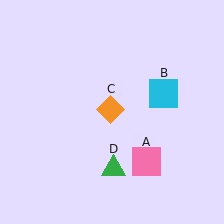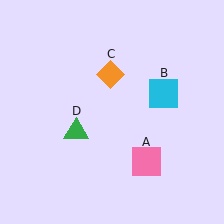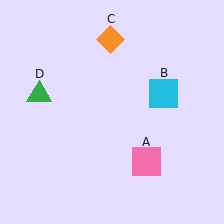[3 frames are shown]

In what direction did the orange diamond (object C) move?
The orange diamond (object C) moved up.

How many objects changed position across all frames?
2 objects changed position: orange diamond (object C), green triangle (object D).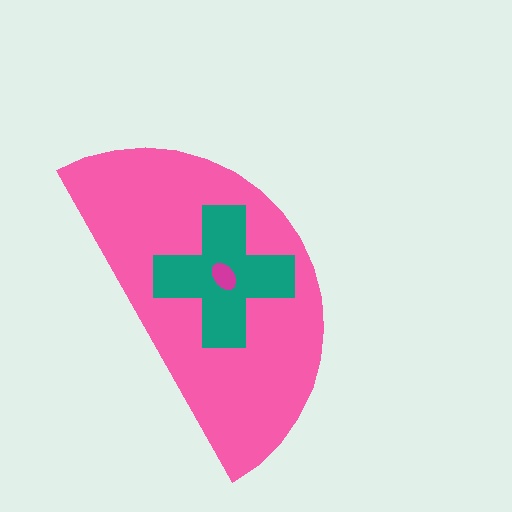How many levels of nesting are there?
3.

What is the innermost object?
The magenta ellipse.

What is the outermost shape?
The pink semicircle.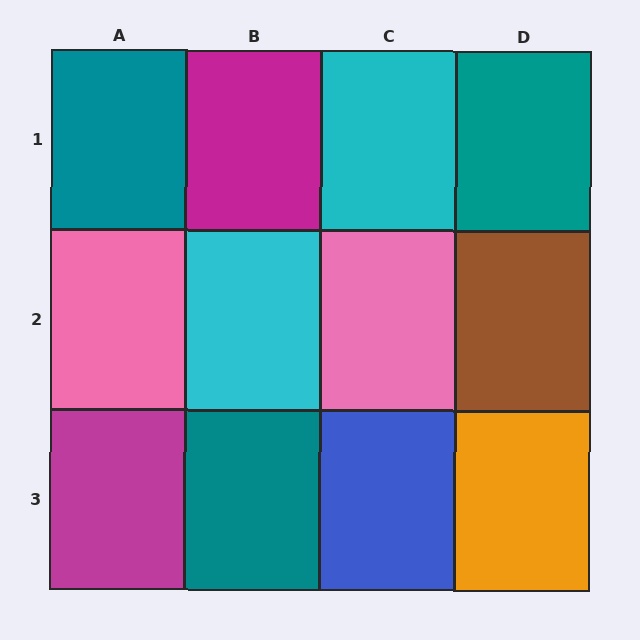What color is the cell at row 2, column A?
Pink.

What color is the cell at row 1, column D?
Teal.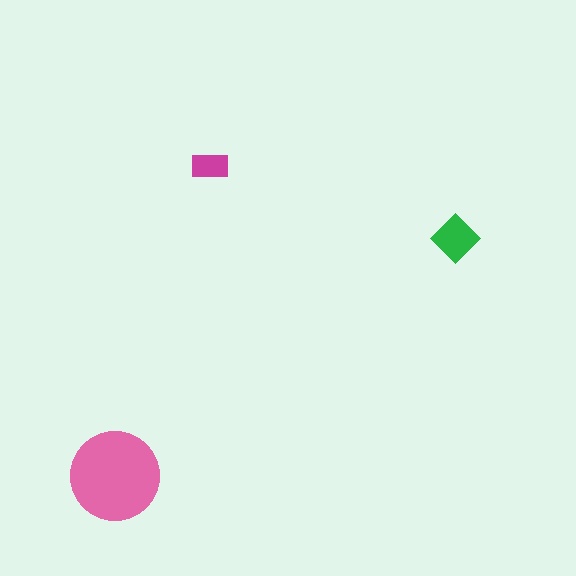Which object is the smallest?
The magenta rectangle.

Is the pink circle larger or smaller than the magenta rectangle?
Larger.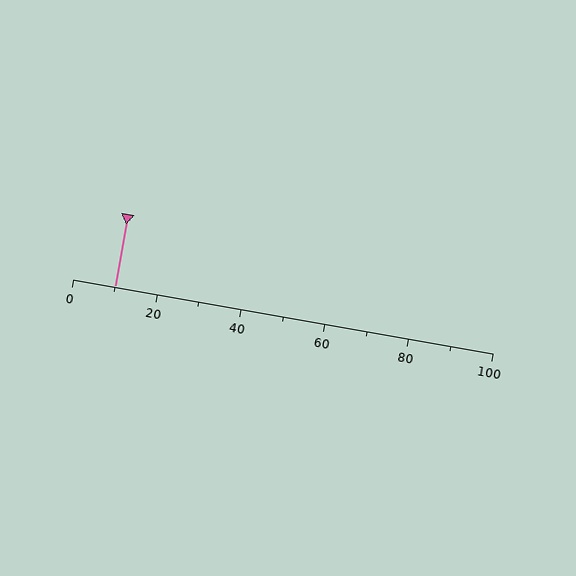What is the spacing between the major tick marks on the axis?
The major ticks are spaced 20 apart.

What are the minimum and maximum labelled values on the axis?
The axis runs from 0 to 100.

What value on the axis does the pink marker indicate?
The marker indicates approximately 10.